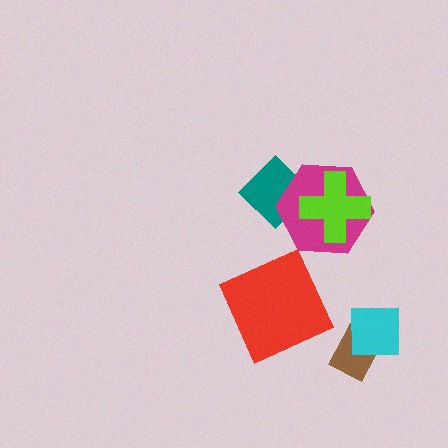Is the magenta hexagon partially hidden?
Yes, it is partially covered by another shape.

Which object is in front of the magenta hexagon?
The lime cross is in front of the magenta hexagon.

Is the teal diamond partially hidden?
Yes, it is partially covered by another shape.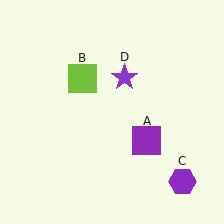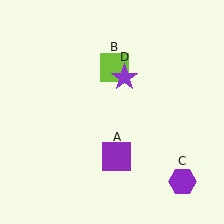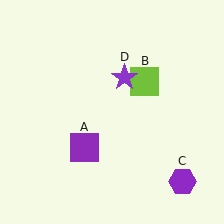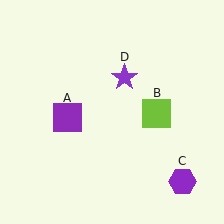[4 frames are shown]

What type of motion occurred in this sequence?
The purple square (object A), lime square (object B) rotated clockwise around the center of the scene.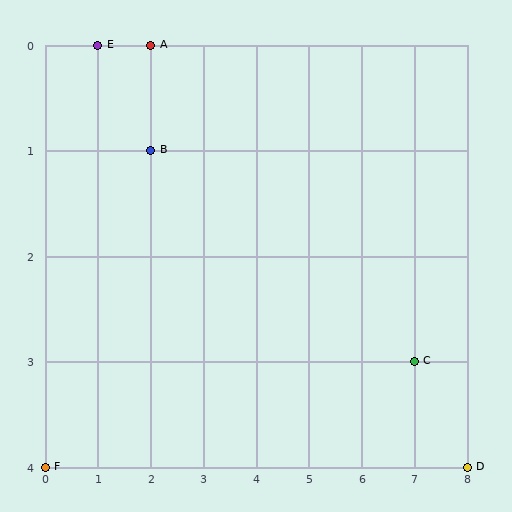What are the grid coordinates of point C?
Point C is at grid coordinates (7, 3).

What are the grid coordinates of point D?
Point D is at grid coordinates (8, 4).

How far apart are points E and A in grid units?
Points E and A are 1 column apart.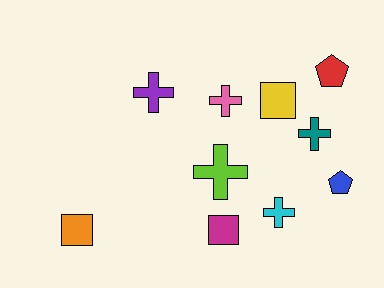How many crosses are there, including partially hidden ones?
There are 5 crosses.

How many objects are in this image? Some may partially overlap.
There are 10 objects.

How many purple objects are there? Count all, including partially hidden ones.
There is 1 purple object.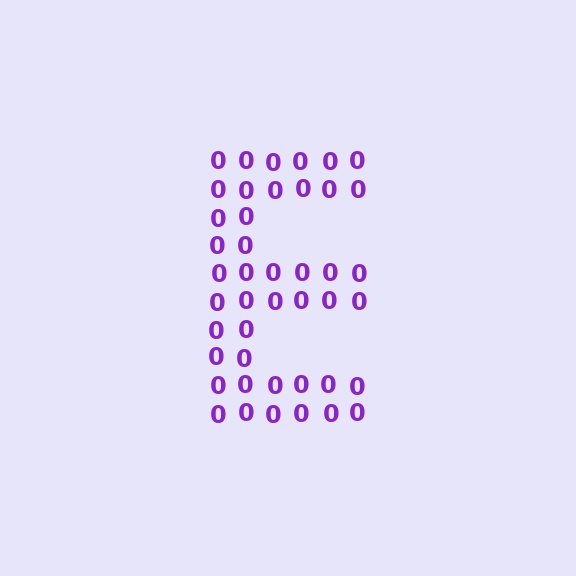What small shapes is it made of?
It is made of small digit 0's.